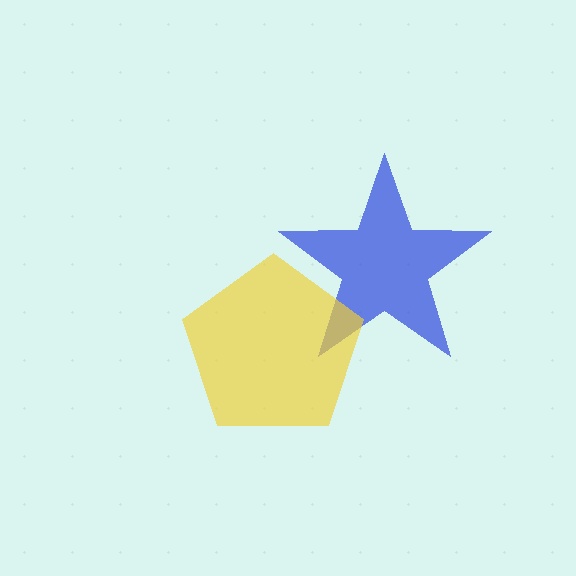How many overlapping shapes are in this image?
There are 2 overlapping shapes in the image.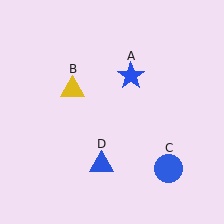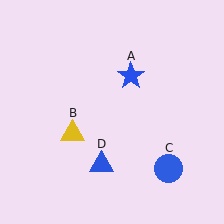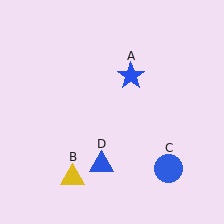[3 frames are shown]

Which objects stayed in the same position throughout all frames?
Blue star (object A) and blue circle (object C) and blue triangle (object D) remained stationary.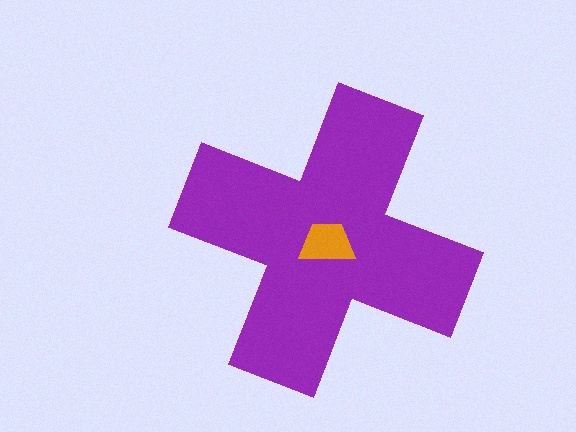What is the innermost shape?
The orange trapezoid.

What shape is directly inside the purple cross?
The orange trapezoid.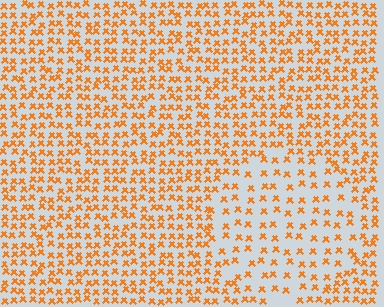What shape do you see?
I see a circle.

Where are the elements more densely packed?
The elements are more densely packed outside the circle boundary.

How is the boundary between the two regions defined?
The boundary is defined by a change in element density (approximately 1.9x ratio). All elements are the same color, size, and shape.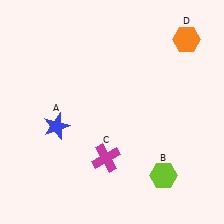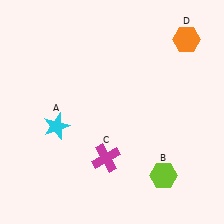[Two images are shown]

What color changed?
The star (A) changed from blue in Image 1 to cyan in Image 2.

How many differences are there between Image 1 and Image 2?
There is 1 difference between the two images.